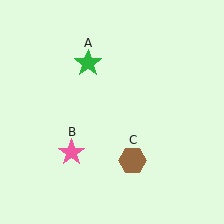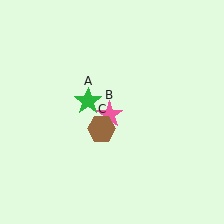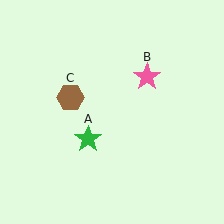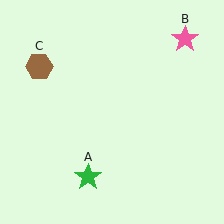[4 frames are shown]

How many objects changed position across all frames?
3 objects changed position: green star (object A), pink star (object B), brown hexagon (object C).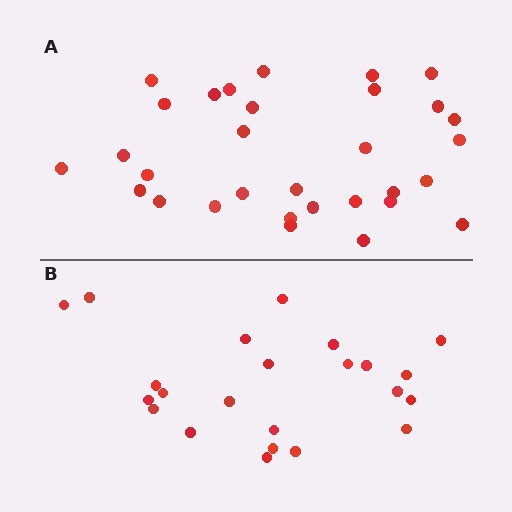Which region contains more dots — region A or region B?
Region A (the top region) has more dots.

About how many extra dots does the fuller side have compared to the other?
Region A has roughly 8 or so more dots than region B.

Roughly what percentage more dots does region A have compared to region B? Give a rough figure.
About 35% more.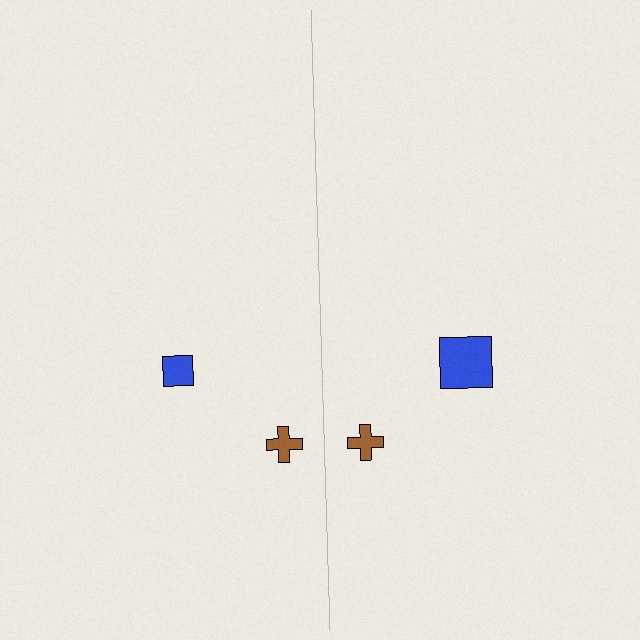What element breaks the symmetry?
The blue square on the right side has a different size than its mirror counterpart.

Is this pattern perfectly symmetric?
No, the pattern is not perfectly symmetric. The blue square on the right side has a different size than its mirror counterpart.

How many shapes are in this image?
There are 4 shapes in this image.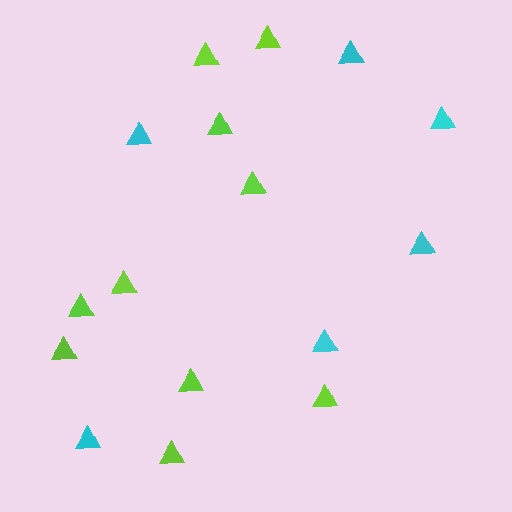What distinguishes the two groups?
There are 2 groups: one group of lime triangles (10) and one group of cyan triangles (6).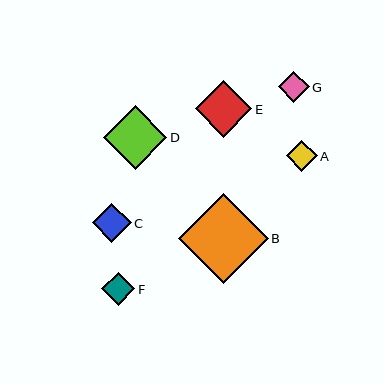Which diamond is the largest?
Diamond B is the largest with a size of approximately 90 pixels.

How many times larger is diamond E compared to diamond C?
Diamond E is approximately 1.5 times the size of diamond C.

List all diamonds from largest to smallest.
From largest to smallest: B, D, E, C, F, G, A.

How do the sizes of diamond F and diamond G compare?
Diamond F and diamond G are approximately the same size.